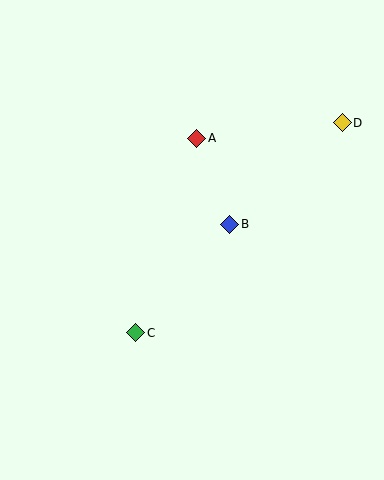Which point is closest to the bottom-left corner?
Point C is closest to the bottom-left corner.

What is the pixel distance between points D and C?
The distance between D and C is 294 pixels.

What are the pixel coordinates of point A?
Point A is at (197, 138).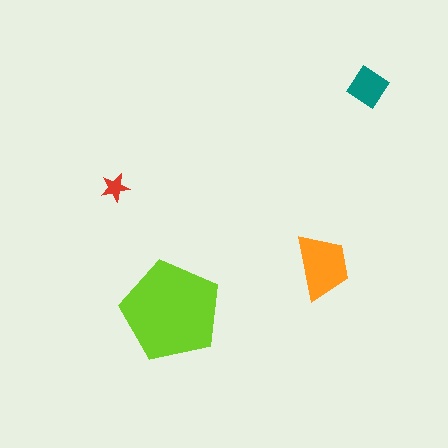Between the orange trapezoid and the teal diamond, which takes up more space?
The orange trapezoid.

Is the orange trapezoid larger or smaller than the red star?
Larger.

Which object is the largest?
The lime pentagon.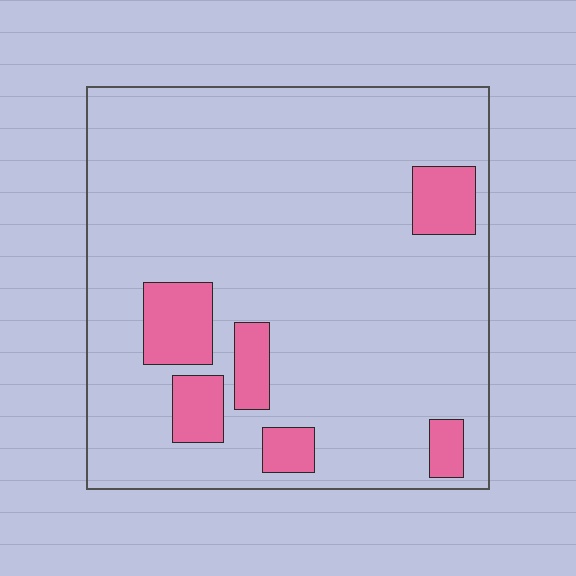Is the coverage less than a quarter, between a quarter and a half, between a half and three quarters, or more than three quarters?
Less than a quarter.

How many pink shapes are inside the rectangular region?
6.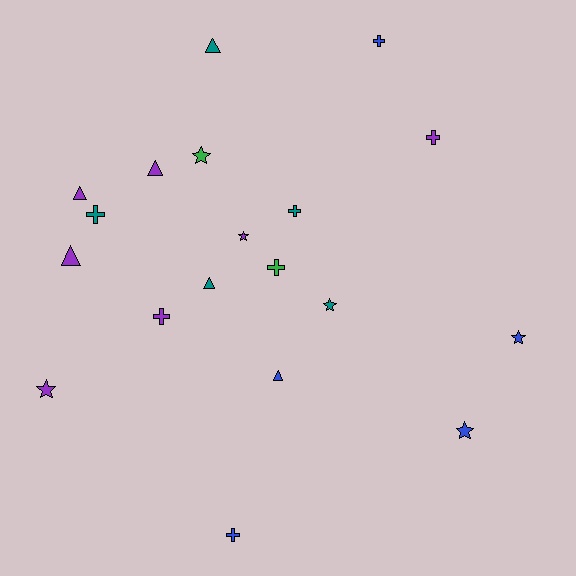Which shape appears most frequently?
Cross, with 7 objects.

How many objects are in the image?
There are 19 objects.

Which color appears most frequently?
Purple, with 7 objects.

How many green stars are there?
There is 1 green star.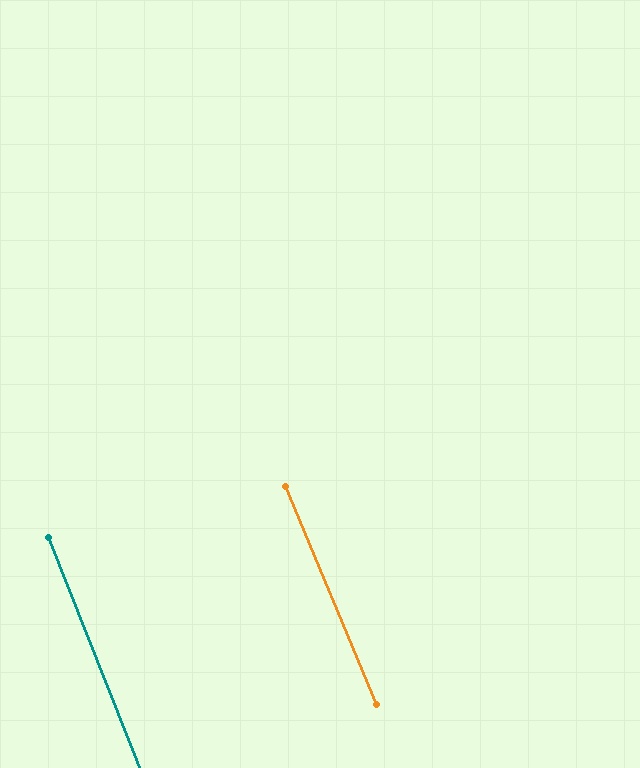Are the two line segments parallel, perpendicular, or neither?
Parallel — their directions differ by only 1.1°.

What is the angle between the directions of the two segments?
Approximately 1 degree.